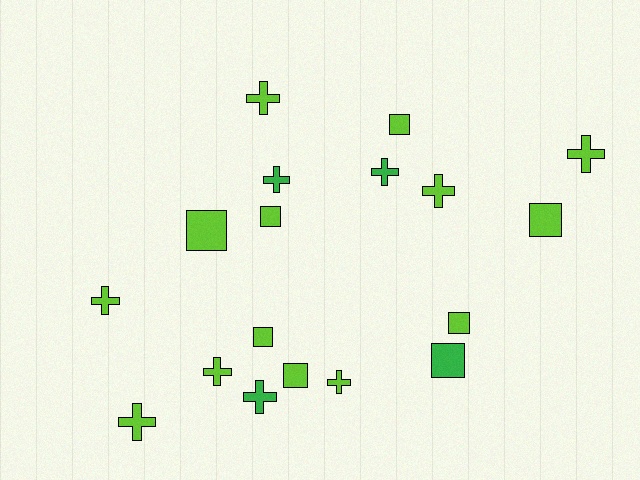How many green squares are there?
There is 1 green square.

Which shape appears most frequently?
Cross, with 10 objects.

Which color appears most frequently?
Lime, with 14 objects.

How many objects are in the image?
There are 18 objects.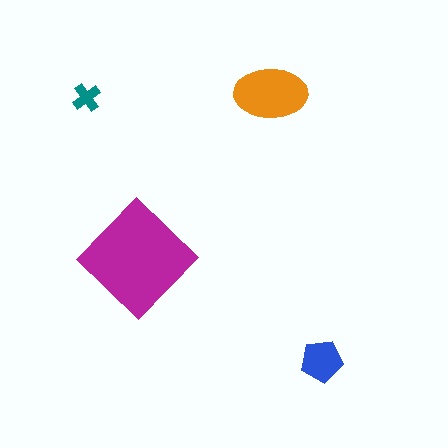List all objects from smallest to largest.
The teal cross, the blue pentagon, the orange ellipse, the magenta diamond.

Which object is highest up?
The orange ellipse is topmost.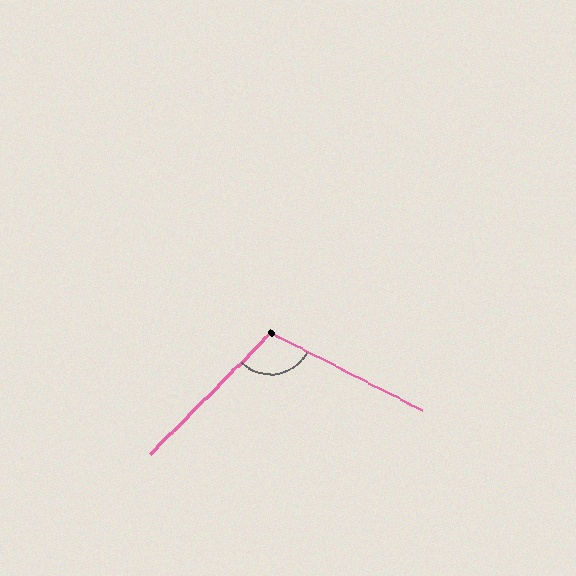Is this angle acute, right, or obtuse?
It is obtuse.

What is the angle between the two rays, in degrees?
Approximately 108 degrees.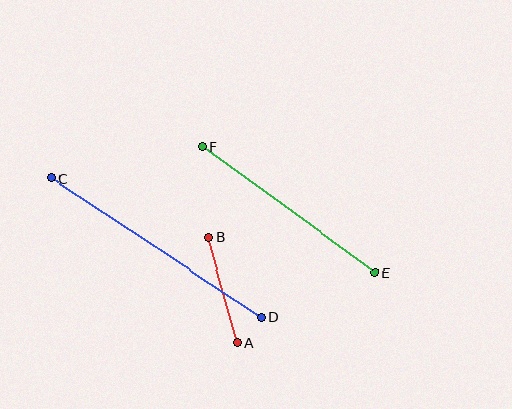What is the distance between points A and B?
The distance is approximately 110 pixels.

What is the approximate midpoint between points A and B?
The midpoint is at approximately (223, 290) pixels.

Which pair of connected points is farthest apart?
Points C and D are farthest apart.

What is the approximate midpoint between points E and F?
The midpoint is at approximately (289, 210) pixels.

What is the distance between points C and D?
The distance is approximately 252 pixels.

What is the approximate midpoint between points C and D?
The midpoint is at approximately (157, 248) pixels.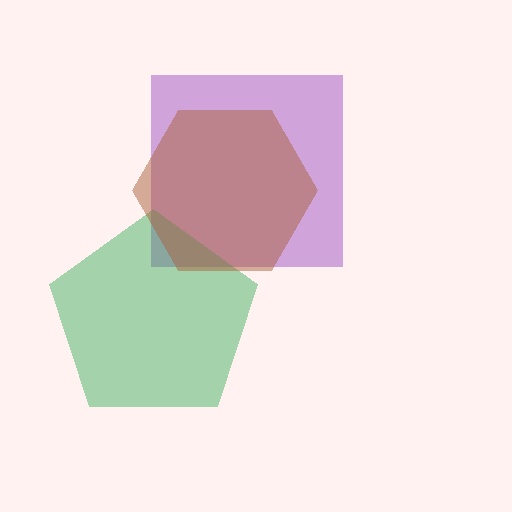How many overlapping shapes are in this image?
There are 3 overlapping shapes in the image.